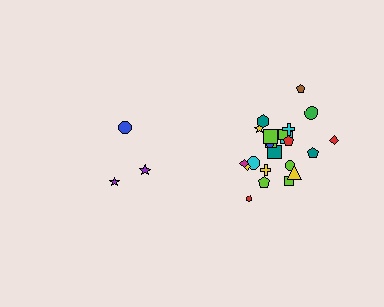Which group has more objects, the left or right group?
The right group.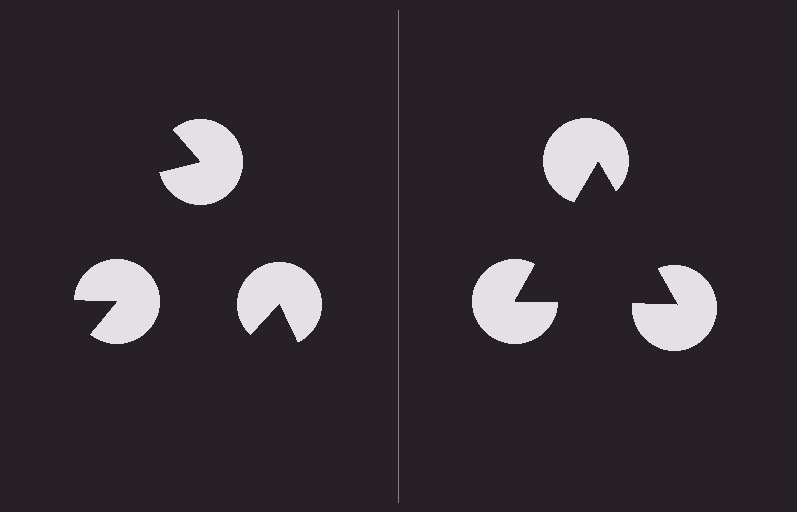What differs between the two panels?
The pac-man discs are positioned identically on both sides; only the wedge orientations differ. On the right they align to a triangle; on the left they are misaligned.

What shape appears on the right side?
An illusory triangle.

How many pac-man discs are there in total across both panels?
6 — 3 on each side.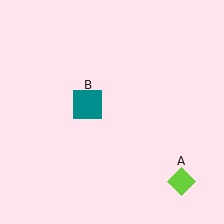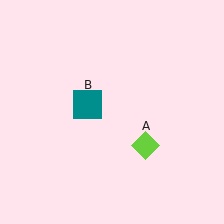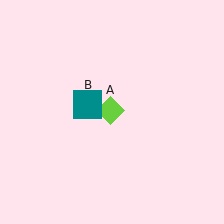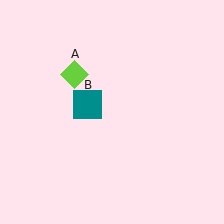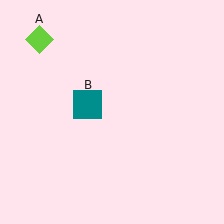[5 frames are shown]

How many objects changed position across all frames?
1 object changed position: lime diamond (object A).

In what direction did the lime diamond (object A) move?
The lime diamond (object A) moved up and to the left.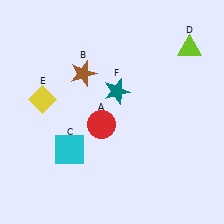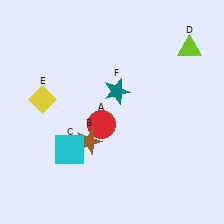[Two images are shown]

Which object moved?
The brown star (B) moved down.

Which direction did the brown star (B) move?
The brown star (B) moved down.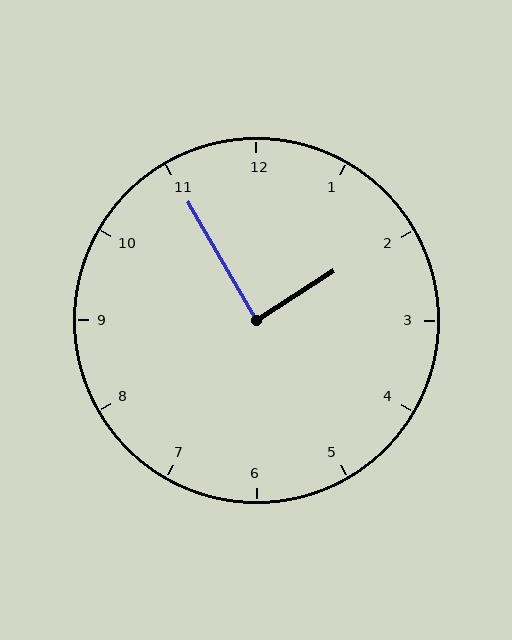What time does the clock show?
1:55.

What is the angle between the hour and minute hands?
Approximately 88 degrees.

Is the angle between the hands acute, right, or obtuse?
It is right.